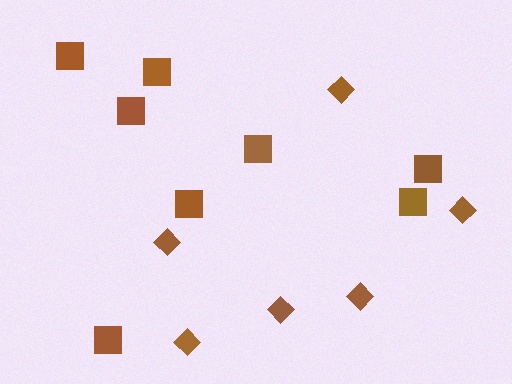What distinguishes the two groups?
There are 2 groups: one group of squares (8) and one group of diamonds (6).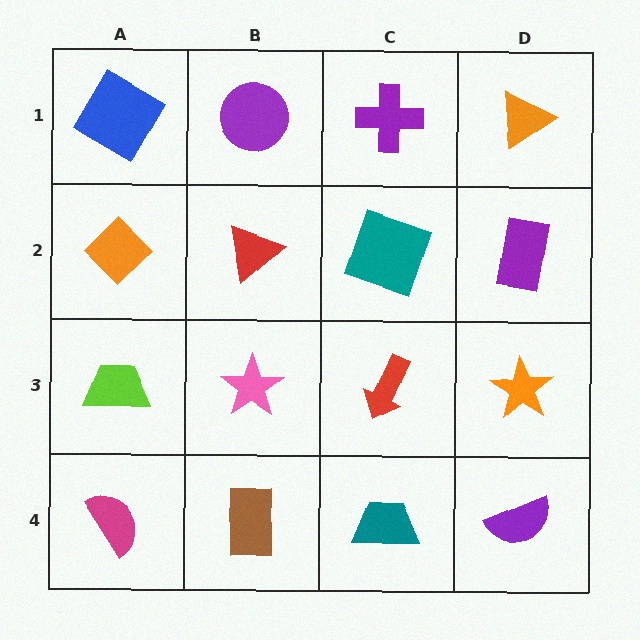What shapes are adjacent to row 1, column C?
A teal square (row 2, column C), a purple circle (row 1, column B), an orange triangle (row 1, column D).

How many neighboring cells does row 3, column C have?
4.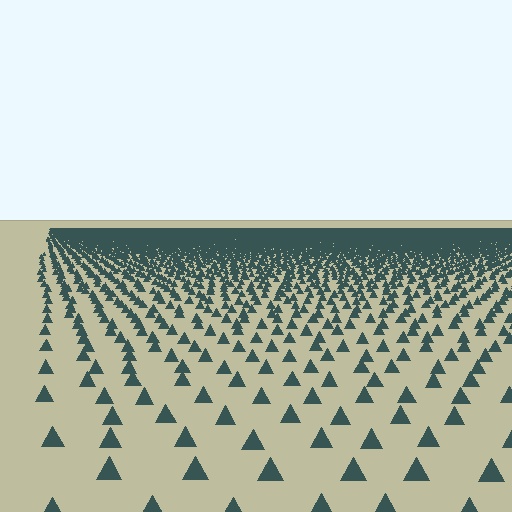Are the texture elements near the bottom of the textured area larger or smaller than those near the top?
Larger. Near the bottom, elements are closer to the viewer and appear at a bigger on-screen size.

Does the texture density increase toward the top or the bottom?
Density increases toward the top.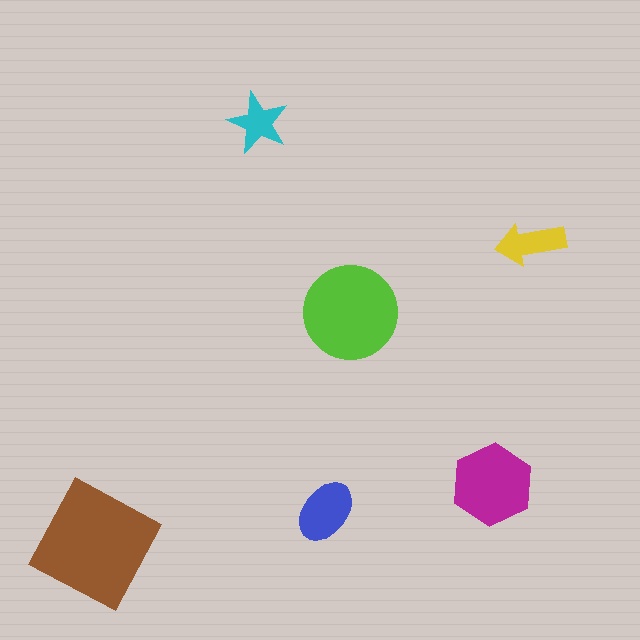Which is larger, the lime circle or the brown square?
The brown square.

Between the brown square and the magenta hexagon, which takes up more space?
The brown square.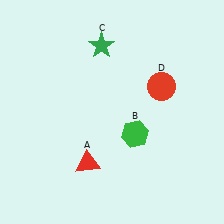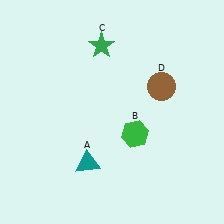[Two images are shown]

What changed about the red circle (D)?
In Image 1, D is red. In Image 2, it changed to brown.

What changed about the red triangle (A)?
In Image 1, A is red. In Image 2, it changed to teal.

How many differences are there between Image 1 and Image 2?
There are 2 differences between the two images.